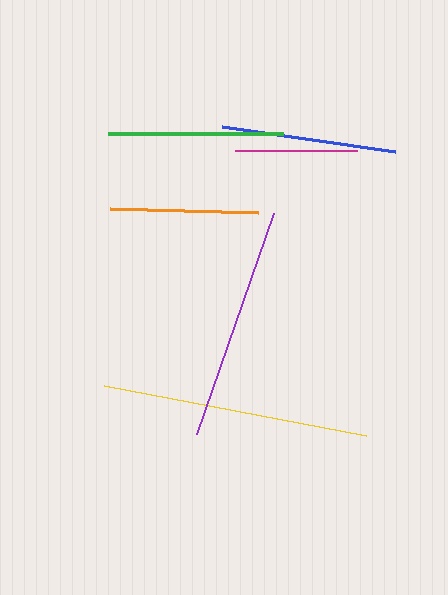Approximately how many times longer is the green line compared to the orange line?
The green line is approximately 1.2 times the length of the orange line.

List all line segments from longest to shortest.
From longest to shortest: yellow, purple, green, blue, orange, magenta.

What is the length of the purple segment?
The purple segment is approximately 234 pixels long.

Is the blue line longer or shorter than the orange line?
The blue line is longer than the orange line.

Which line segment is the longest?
The yellow line is the longest at approximately 267 pixels.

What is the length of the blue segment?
The blue segment is approximately 175 pixels long.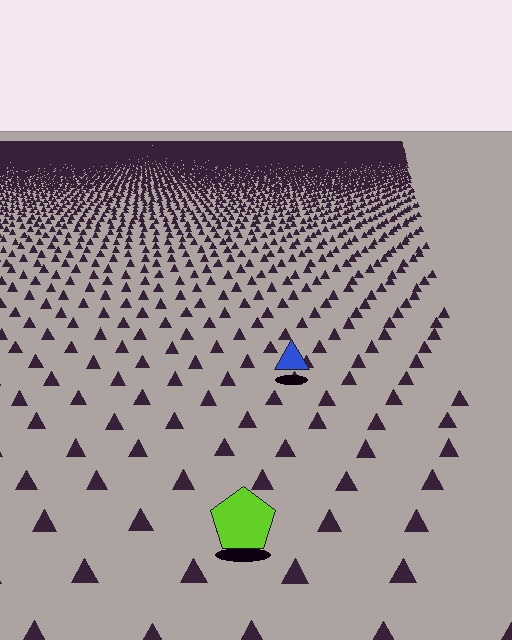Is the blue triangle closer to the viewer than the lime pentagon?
No. The lime pentagon is closer — you can tell from the texture gradient: the ground texture is coarser near it.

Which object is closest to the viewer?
The lime pentagon is closest. The texture marks near it are larger and more spread out.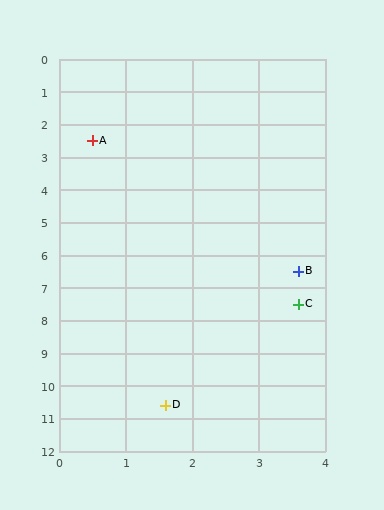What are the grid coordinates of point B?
Point B is at approximately (3.6, 6.5).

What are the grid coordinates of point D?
Point D is at approximately (1.6, 10.6).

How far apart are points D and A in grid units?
Points D and A are about 8.2 grid units apart.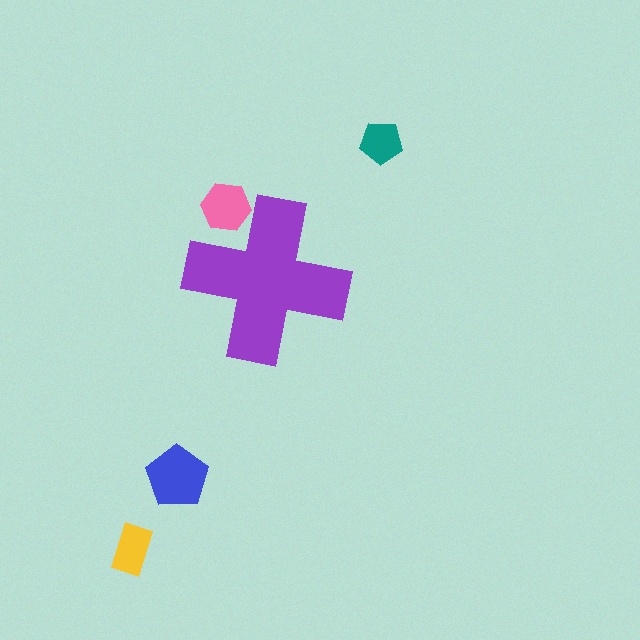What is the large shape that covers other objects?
A purple cross.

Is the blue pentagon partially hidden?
No, the blue pentagon is fully visible.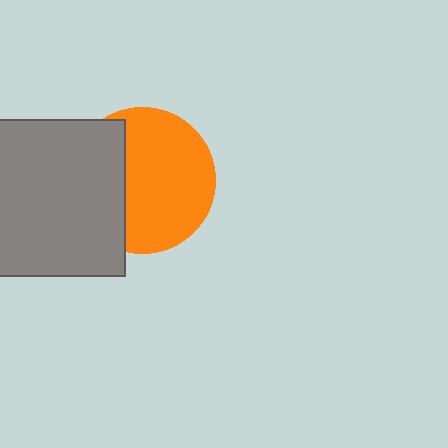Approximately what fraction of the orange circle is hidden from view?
Roughly 35% of the orange circle is hidden behind the gray square.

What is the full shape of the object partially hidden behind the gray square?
The partially hidden object is an orange circle.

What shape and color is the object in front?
The object in front is a gray square.